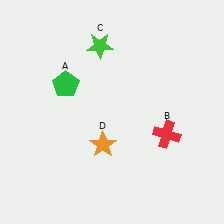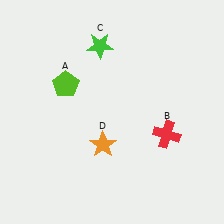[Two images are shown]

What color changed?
The pentagon (A) changed from green in Image 1 to lime in Image 2.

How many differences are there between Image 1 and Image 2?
There is 1 difference between the two images.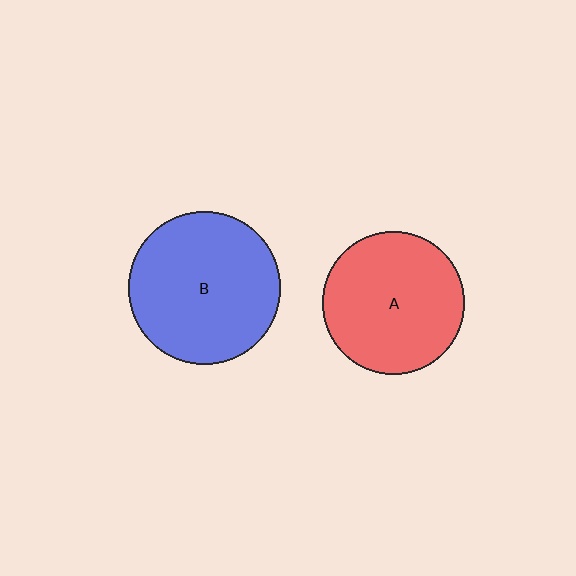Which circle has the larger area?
Circle B (blue).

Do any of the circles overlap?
No, none of the circles overlap.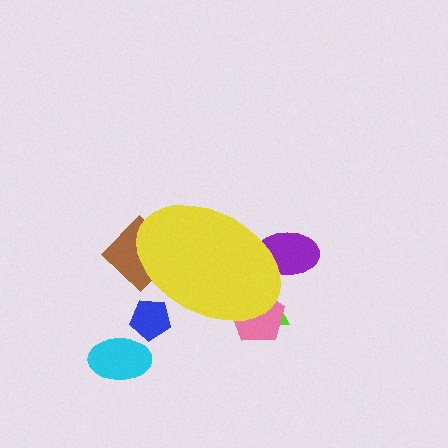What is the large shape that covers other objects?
A yellow ellipse.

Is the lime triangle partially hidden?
Yes, the lime triangle is partially hidden behind the yellow ellipse.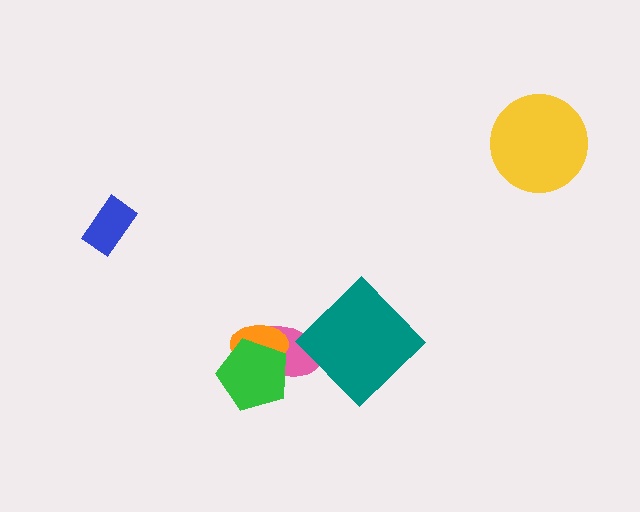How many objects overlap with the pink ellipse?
2 objects overlap with the pink ellipse.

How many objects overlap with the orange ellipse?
2 objects overlap with the orange ellipse.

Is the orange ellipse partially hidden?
Yes, it is partially covered by another shape.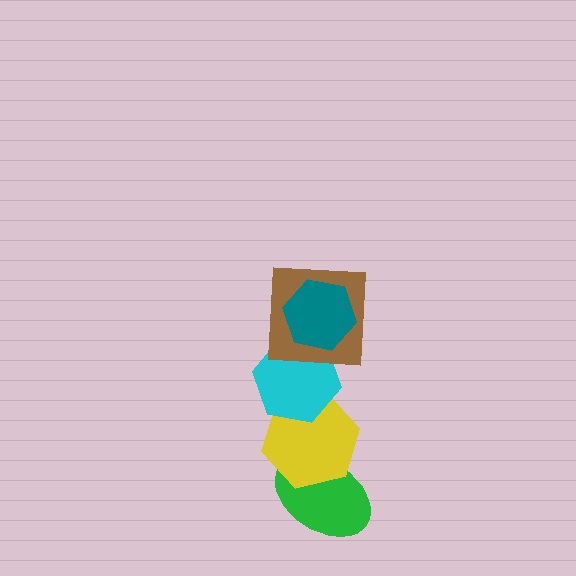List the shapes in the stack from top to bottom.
From top to bottom: the teal hexagon, the brown square, the cyan hexagon, the yellow hexagon, the green ellipse.